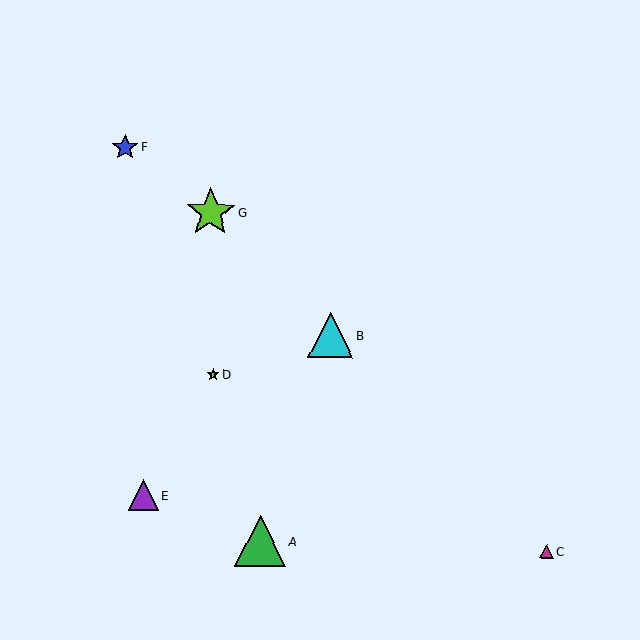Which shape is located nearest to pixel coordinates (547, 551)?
The magenta triangle (labeled C) at (547, 551) is nearest to that location.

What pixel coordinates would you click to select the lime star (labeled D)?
Click at (213, 375) to select the lime star D.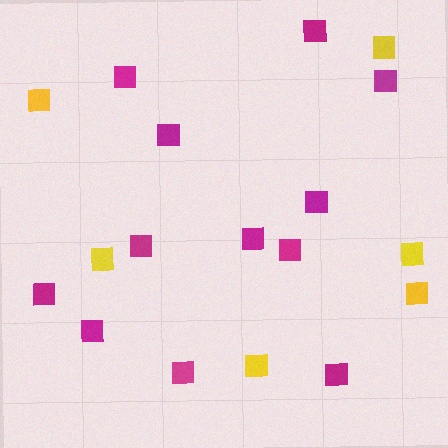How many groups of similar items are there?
There are 2 groups: one group of yellow squares (6) and one group of magenta squares (12).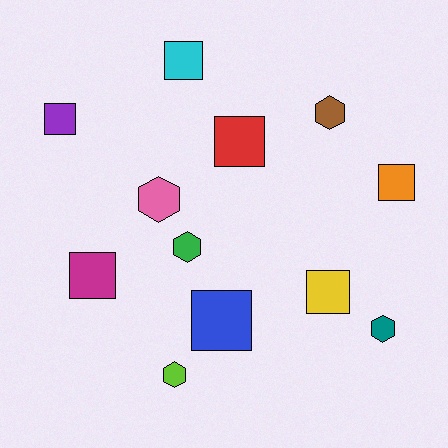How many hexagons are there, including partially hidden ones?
There are 5 hexagons.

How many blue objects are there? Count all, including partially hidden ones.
There is 1 blue object.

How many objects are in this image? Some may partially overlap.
There are 12 objects.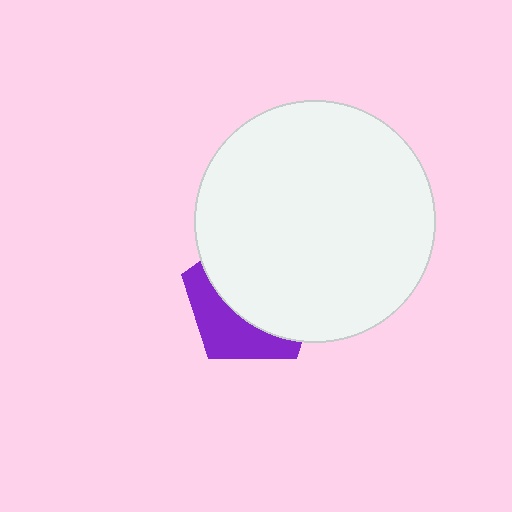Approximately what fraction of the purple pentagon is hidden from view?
Roughly 64% of the purple pentagon is hidden behind the white circle.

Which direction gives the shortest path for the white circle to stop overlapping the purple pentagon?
Moving toward the upper-right gives the shortest separation.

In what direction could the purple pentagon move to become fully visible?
The purple pentagon could move toward the lower-left. That would shift it out from behind the white circle entirely.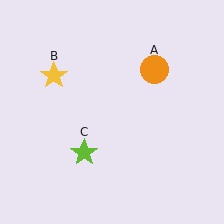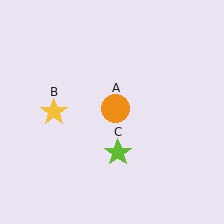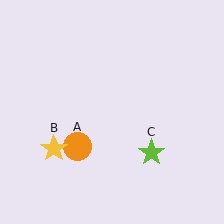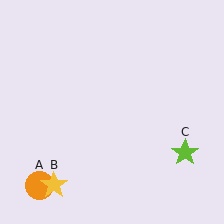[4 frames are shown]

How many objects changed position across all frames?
3 objects changed position: orange circle (object A), yellow star (object B), lime star (object C).